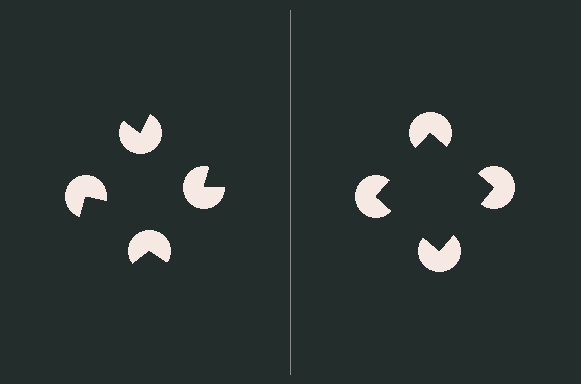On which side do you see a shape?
An illusory square appears on the right side. On the left side the wedge cuts are rotated, so no coherent shape forms.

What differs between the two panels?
The pac-man discs are positioned identically on both sides; only the wedge orientations differ. On the right they align to a square; on the left they are misaligned.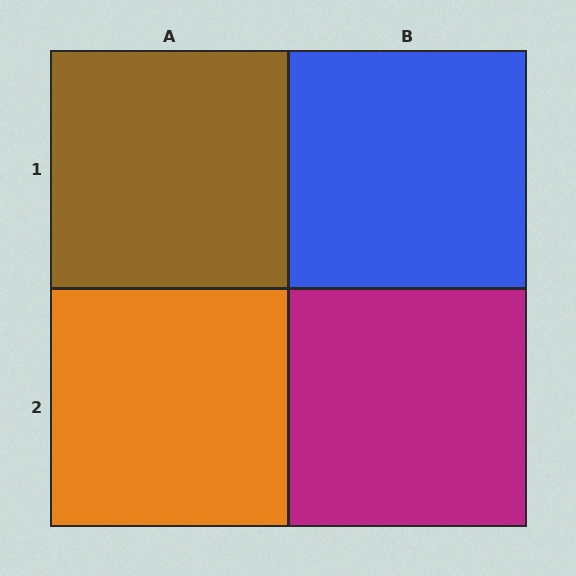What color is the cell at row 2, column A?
Orange.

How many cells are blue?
1 cell is blue.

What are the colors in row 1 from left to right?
Brown, blue.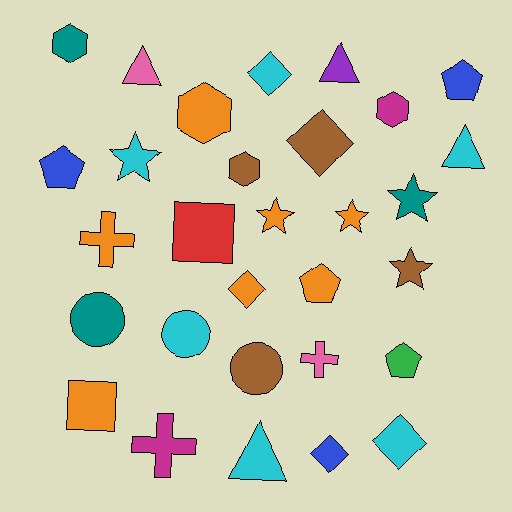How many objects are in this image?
There are 30 objects.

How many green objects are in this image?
There is 1 green object.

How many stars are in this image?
There are 5 stars.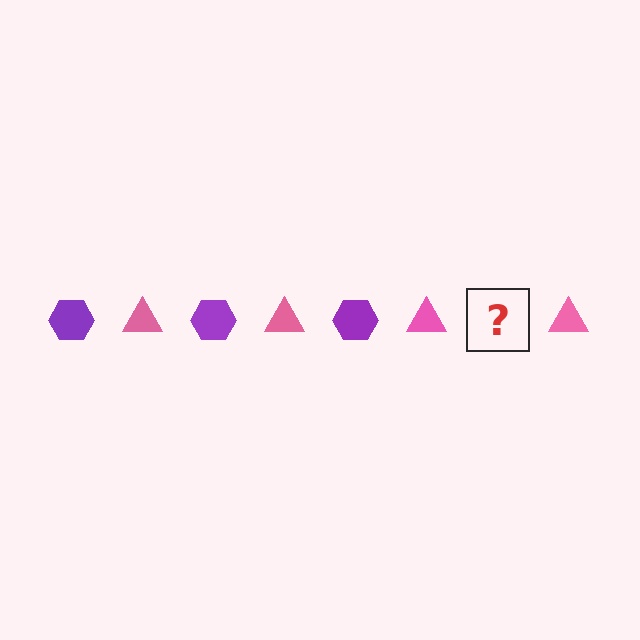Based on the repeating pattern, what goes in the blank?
The blank should be a purple hexagon.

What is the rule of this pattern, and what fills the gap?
The rule is that the pattern alternates between purple hexagon and pink triangle. The gap should be filled with a purple hexagon.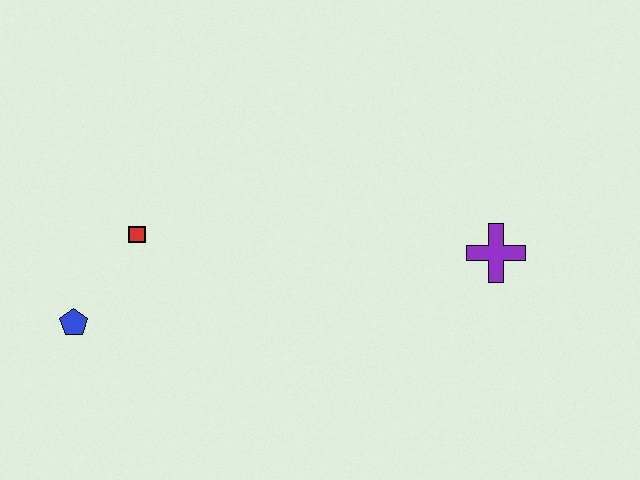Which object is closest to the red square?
The blue pentagon is closest to the red square.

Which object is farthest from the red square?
The purple cross is farthest from the red square.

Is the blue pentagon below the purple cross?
Yes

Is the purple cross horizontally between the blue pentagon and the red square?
No